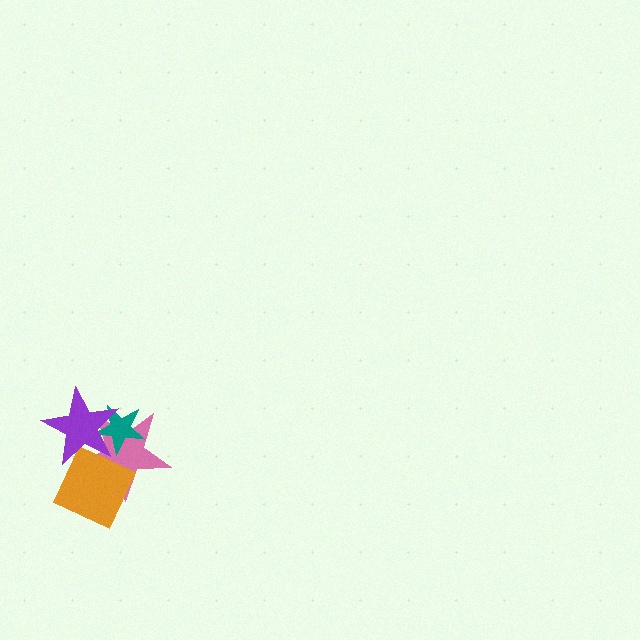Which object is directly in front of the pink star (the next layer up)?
The teal star is directly in front of the pink star.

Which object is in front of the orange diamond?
The purple star is in front of the orange diamond.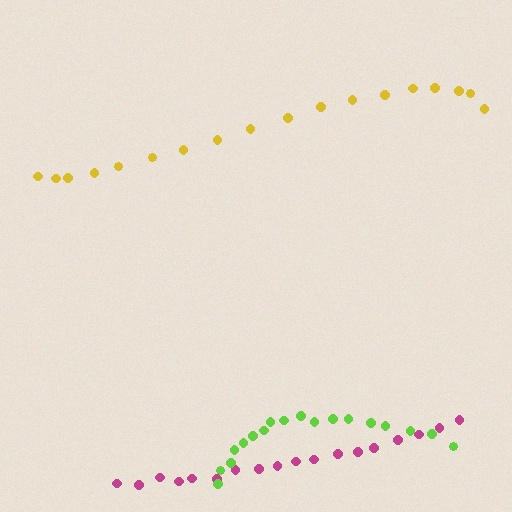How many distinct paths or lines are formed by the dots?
There are 3 distinct paths.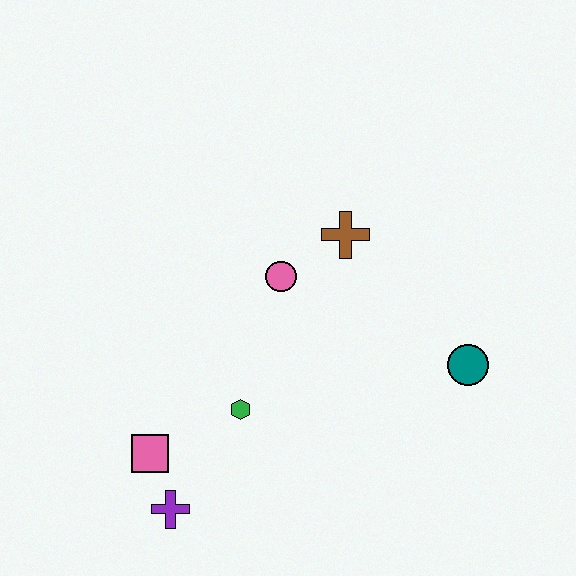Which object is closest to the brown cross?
The pink circle is closest to the brown cross.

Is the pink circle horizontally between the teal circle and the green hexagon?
Yes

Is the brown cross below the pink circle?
No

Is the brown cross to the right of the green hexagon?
Yes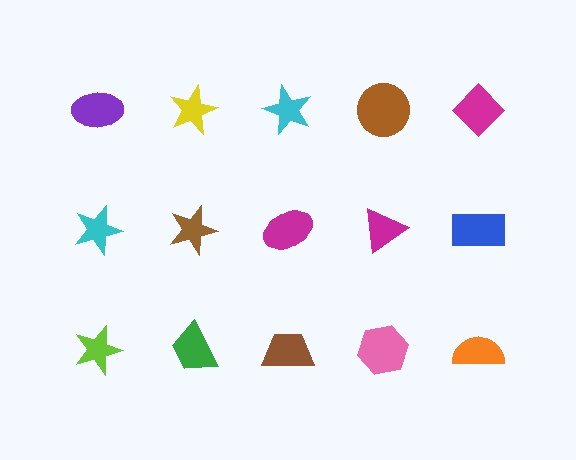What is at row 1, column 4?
A brown circle.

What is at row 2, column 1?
A cyan star.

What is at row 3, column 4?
A pink hexagon.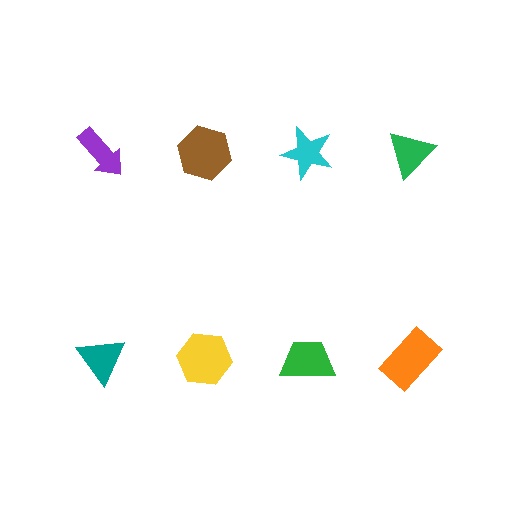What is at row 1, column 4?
A green triangle.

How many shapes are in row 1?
4 shapes.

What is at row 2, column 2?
A yellow hexagon.